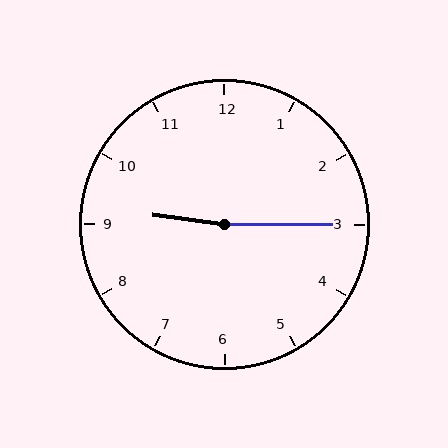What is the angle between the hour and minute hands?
Approximately 172 degrees.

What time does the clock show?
9:15.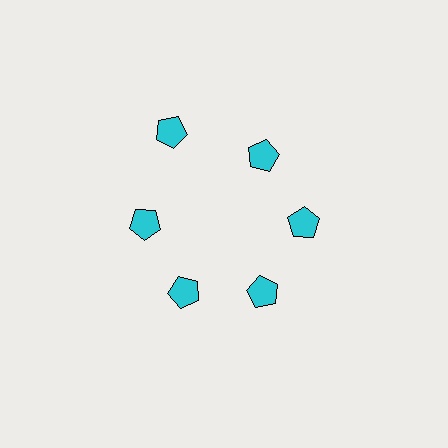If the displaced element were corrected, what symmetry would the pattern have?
It would have 6-fold rotational symmetry — the pattern would map onto itself every 60 degrees.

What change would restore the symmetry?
The symmetry would be restored by moving it inward, back onto the ring so that all 6 pentagons sit at equal angles and equal distance from the center.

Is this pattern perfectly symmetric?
No. The 6 cyan pentagons are arranged in a ring, but one element near the 11 o'clock position is pushed outward from the center, breaking the 6-fold rotational symmetry.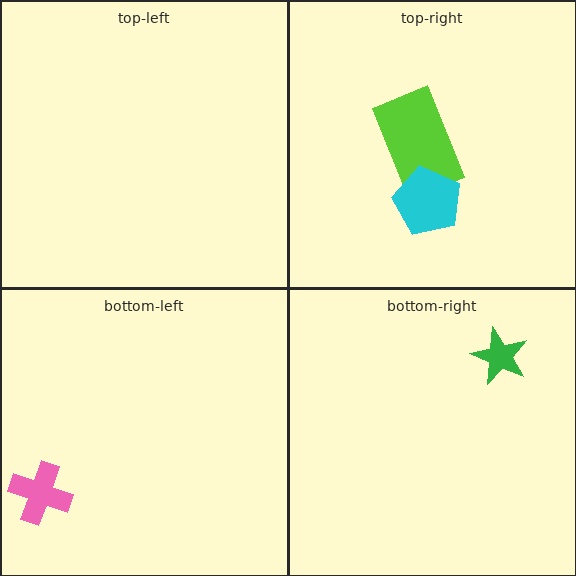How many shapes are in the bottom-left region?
1.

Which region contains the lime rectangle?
The top-right region.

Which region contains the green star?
The bottom-right region.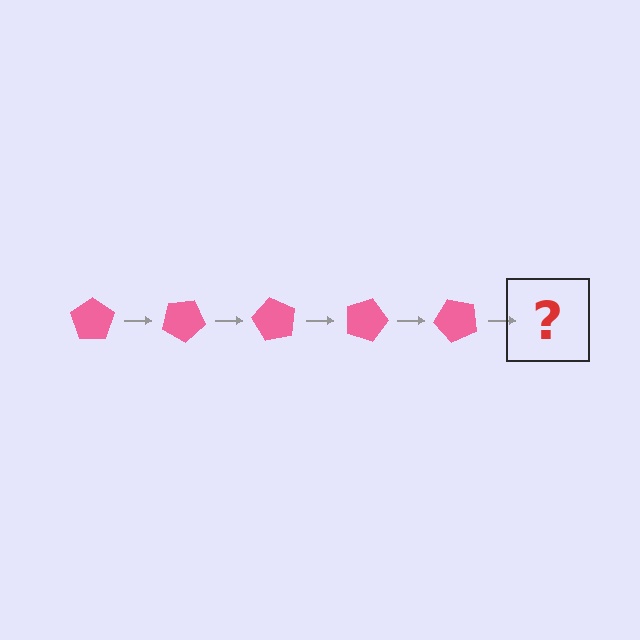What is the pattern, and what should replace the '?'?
The pattern is that the pentagon rotates 30 degrees each step. The '?' should be a pink pentagon rotated 150 degrees.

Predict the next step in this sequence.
The next step is a pink pentagon rotated 150 degrees.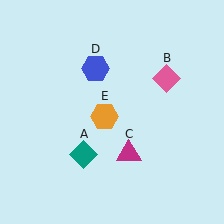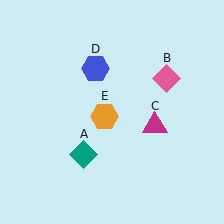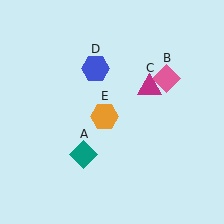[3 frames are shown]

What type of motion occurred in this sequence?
The magenta triangle (object C) rotated counterclockwise around the center of the scene.